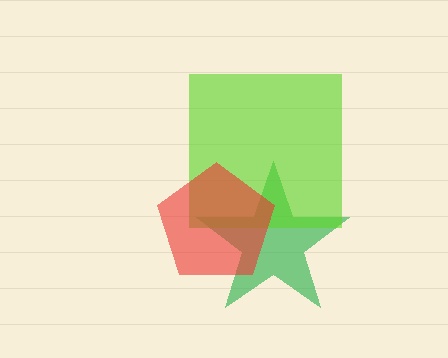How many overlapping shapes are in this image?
There are 3 overlapping shapes in the image.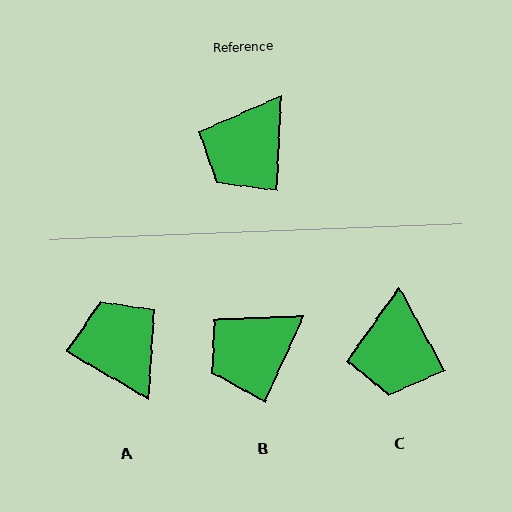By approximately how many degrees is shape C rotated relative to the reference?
Approximately 32 degrees counter-clockwise.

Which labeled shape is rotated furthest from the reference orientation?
A, about 117 degrees away.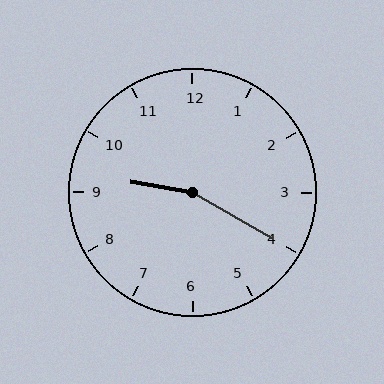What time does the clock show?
9:20.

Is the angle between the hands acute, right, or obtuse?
It is obtuse.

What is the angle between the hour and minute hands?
Approximately 160 degrees.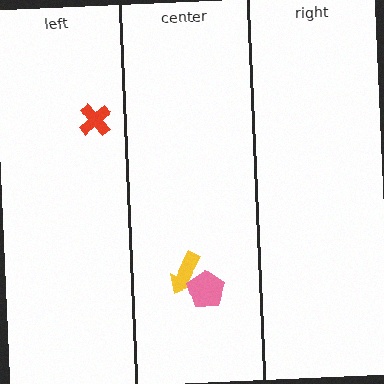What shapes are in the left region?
The red cross.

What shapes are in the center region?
The yellow arrow, the pink pentagon.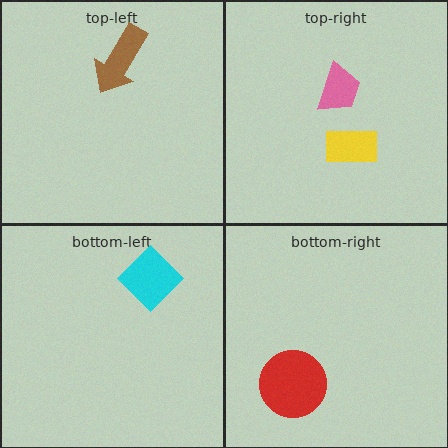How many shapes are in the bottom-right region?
1.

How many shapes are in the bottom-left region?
1.